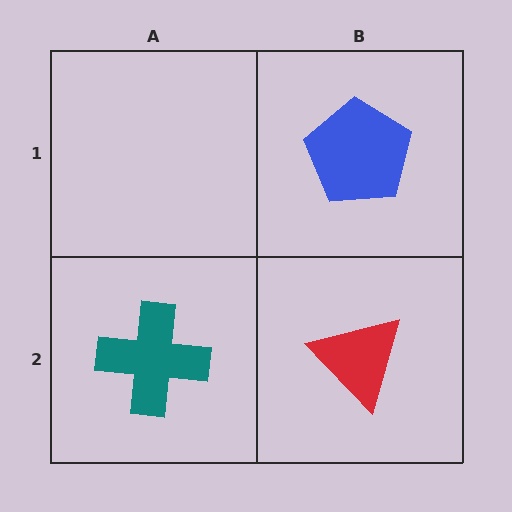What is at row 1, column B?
A blue pentagon.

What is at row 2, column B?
A red triangle.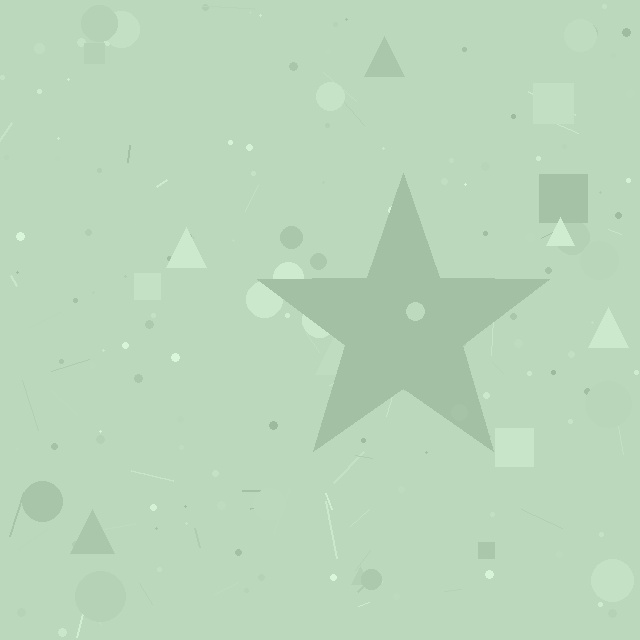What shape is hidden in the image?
A star is hidden in the image.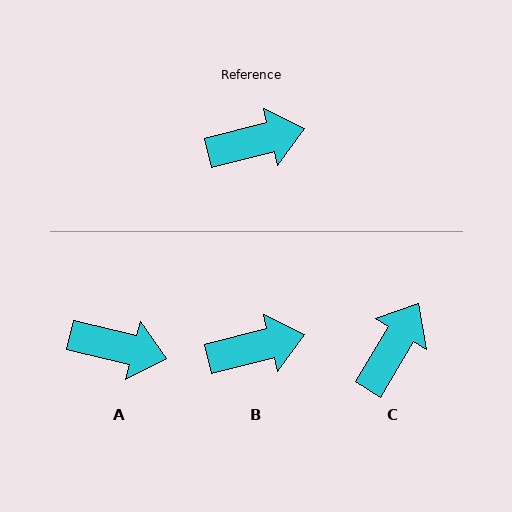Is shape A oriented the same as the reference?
No, it is off by about 28 degrees.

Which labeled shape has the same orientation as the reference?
B.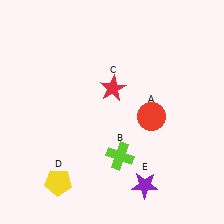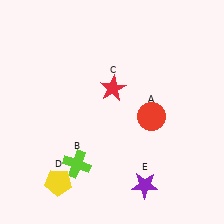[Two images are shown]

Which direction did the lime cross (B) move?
The lime cross (B) moved left.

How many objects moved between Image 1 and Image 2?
1 object moved between the two images.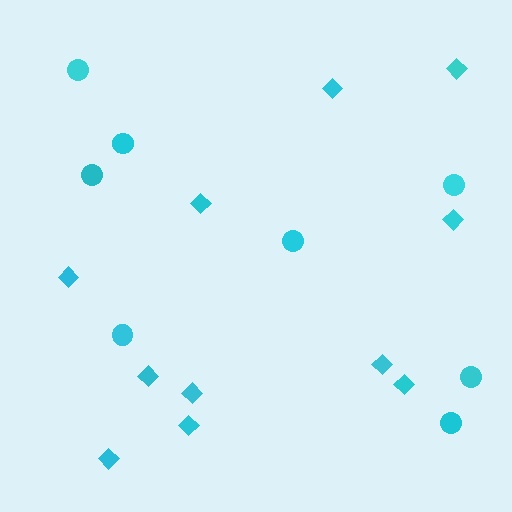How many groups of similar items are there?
There are 2 groups: one group of diamonds (11) and one group of circles (8).